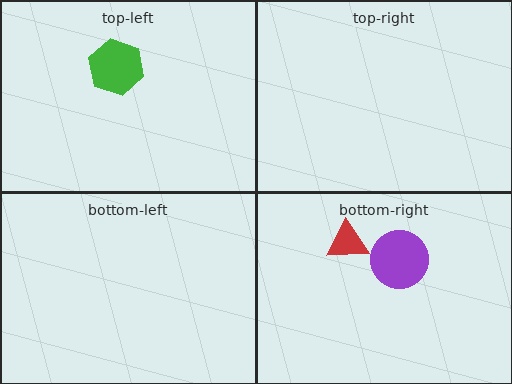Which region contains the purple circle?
The bottom-right region.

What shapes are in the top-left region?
The green hexagon.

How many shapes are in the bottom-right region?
2.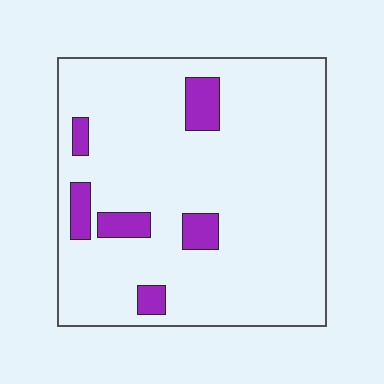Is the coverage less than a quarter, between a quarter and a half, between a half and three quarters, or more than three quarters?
Less than a quarter.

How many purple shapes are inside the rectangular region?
6.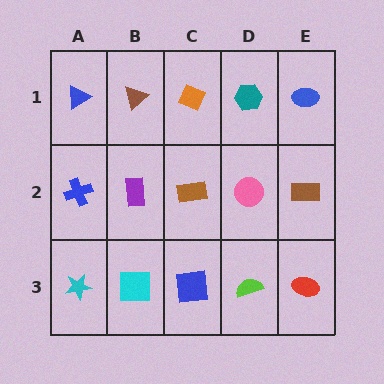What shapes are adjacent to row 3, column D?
A pink circle (row 2, column D), a blue square (row 3, column C), a red ellipse (row 3, column E).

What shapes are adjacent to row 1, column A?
A blue cross (row 2, column A), a brown triangle (row 1, column B).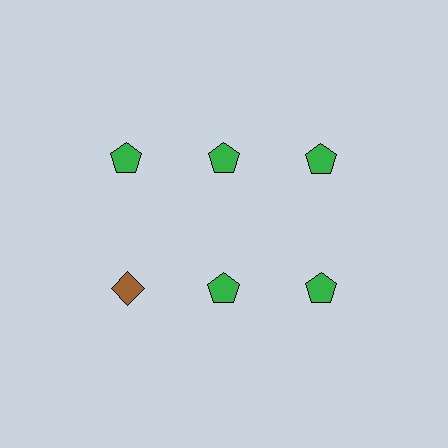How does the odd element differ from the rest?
It differs in both color (brown instead of green) and shape (diamond instead of pentagon).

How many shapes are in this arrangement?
There are 6 shapes arranged in a grid pattern.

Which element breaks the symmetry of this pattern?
The brown diamond in the second row, leftmost column breaks the symmetry. All other shapes are green pentagons.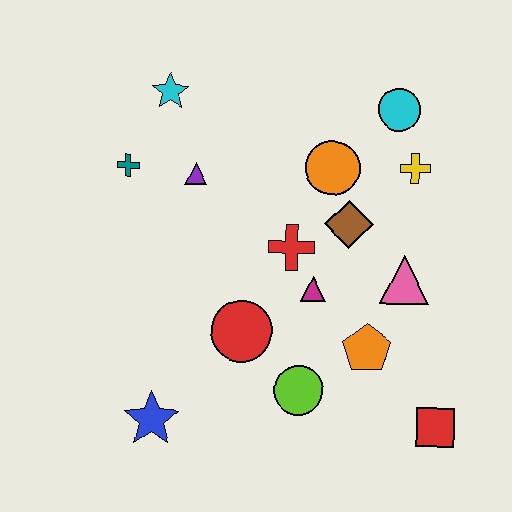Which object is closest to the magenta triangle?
The red cross is closest to the magenta triangle.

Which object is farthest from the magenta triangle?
The cyan star is farthest from the magenta triangle.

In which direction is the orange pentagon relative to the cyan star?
The orange pentagon is below the cyan star.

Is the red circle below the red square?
No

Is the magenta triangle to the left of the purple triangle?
No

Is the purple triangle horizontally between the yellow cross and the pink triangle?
No